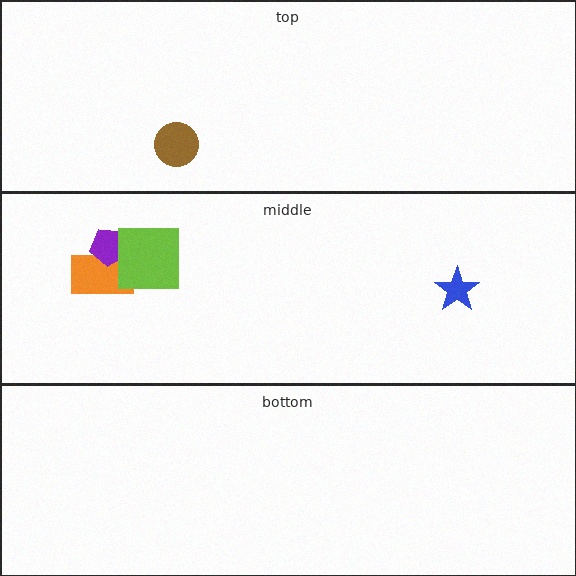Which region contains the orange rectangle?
The middle region.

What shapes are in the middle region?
The blue star, the orange rectangle, the purple pentagon, the lime square.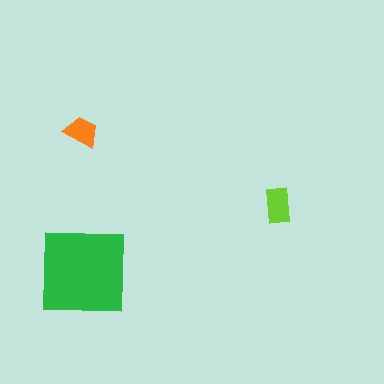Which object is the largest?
The green square.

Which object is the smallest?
The orange trapezoid.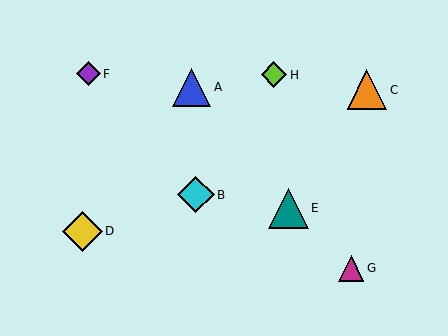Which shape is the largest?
The teal triangle (labeled E) is the largest.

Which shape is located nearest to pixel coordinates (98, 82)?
The purple diamond (labeled F) at (88, 74) is nearest to that location.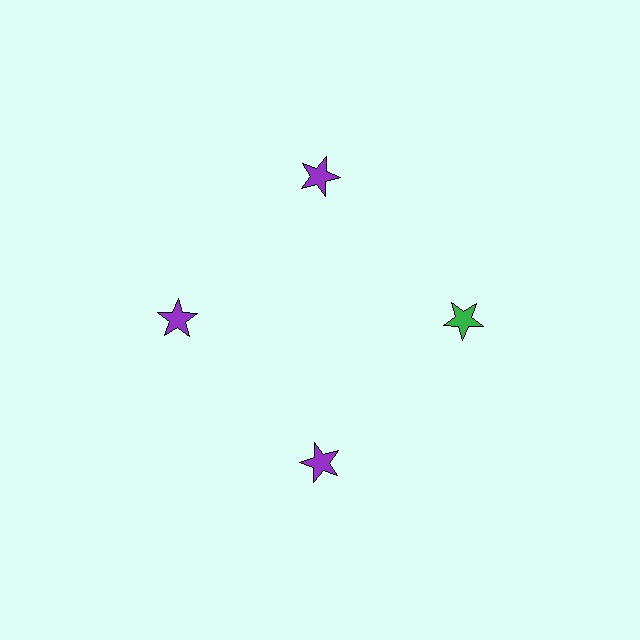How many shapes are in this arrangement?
There are 4 shapes arranged in a ring pattern.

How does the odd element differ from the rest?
It has a different color: green instead of purple.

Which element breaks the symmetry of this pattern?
The green star at roughly the 3 o'clock position breaks the symmetry. All other shapes are purple stars.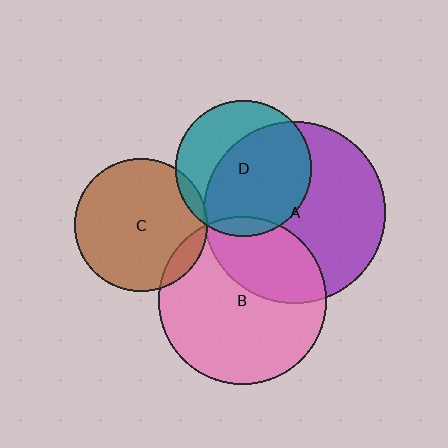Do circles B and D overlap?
Yes.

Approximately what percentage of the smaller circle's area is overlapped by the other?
Approximately 5%.